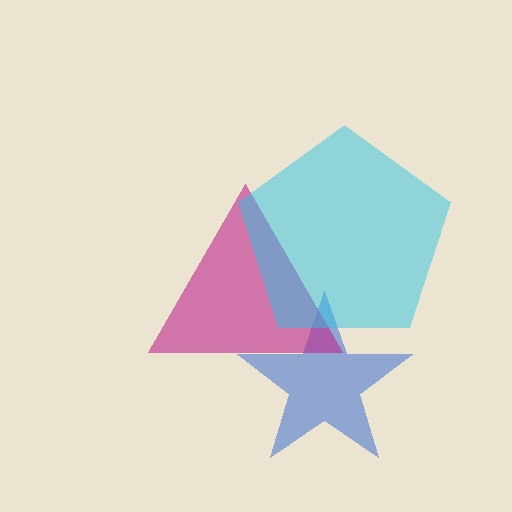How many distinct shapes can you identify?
There are 3 distinct shapes: a blue star, a magenta triangle, a cyan pentagon.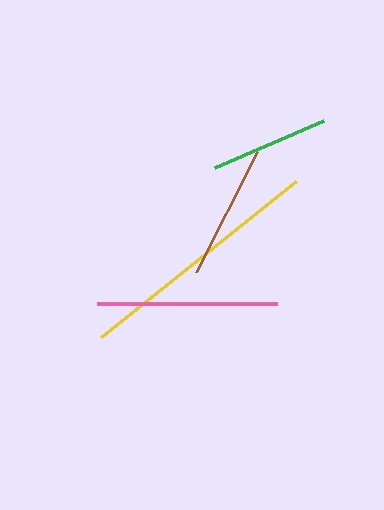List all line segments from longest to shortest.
From longest to shortest: yellow, pink, brown, green.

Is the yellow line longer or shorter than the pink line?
The yellow line is longer than the pink line.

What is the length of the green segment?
The green segment is approximately 119 pixels long.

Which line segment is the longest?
The yellow line is the longest at approximately 250 pixels.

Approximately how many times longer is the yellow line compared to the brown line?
The yellow line is approximately 1.9 times the length of the brown line.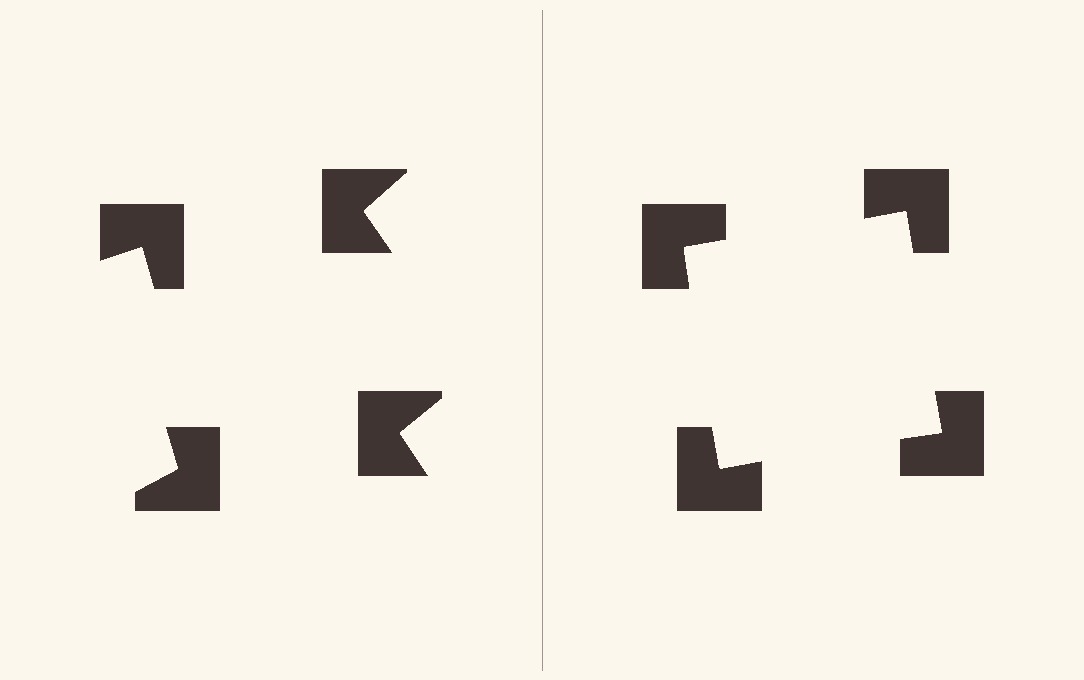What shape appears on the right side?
An illusory square.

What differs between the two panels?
The notched squares are positioned identically on both sides; only the wedge orientations differ. On the right they align to a square; on the left they are misaligned.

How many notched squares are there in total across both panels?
8 — 4 on each side.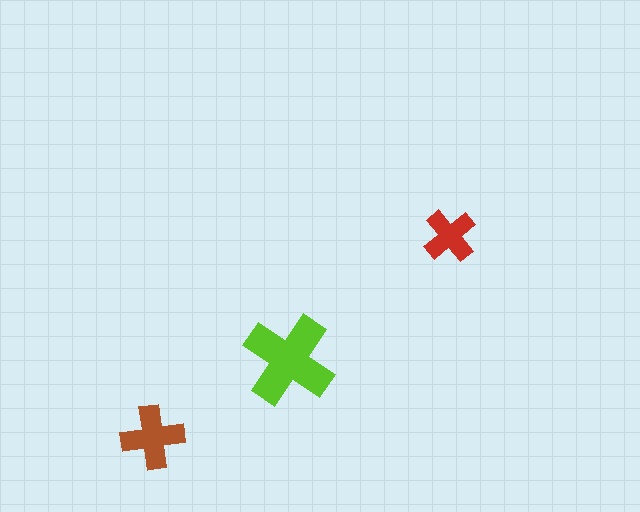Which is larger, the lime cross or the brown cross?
The lime one.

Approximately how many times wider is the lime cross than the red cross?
About 1.5 times wider.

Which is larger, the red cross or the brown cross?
The brown one.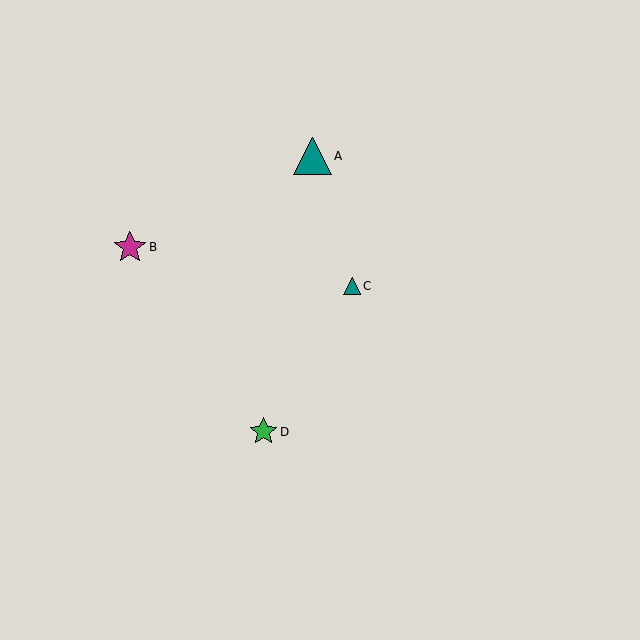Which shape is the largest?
The teal triangle (labeled A) is the largest.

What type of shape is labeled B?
Shape B is a magenta star.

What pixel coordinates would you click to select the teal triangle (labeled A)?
Click at (312, 156) to select the teal triangle A.